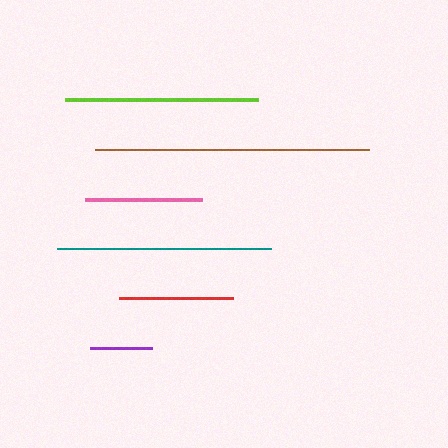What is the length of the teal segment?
The teal segment is approximately 214 pixels long.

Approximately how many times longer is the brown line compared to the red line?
The brown line is approximately 2.4 times the length of the red line.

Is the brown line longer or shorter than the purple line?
The brown line is longer than the purple line.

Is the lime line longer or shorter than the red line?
The lime line is longer than the red line.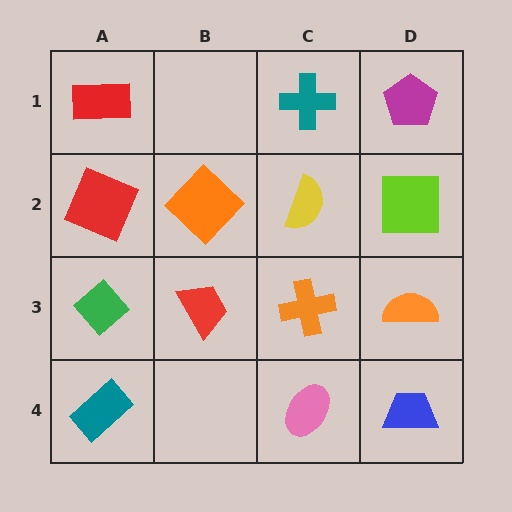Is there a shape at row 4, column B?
No, that cell is empty.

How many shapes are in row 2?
4 shapes.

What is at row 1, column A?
A red rectangle.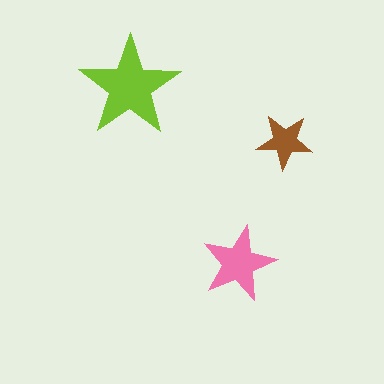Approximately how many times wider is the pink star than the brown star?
About 1.5 times wider.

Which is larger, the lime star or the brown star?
The lime one.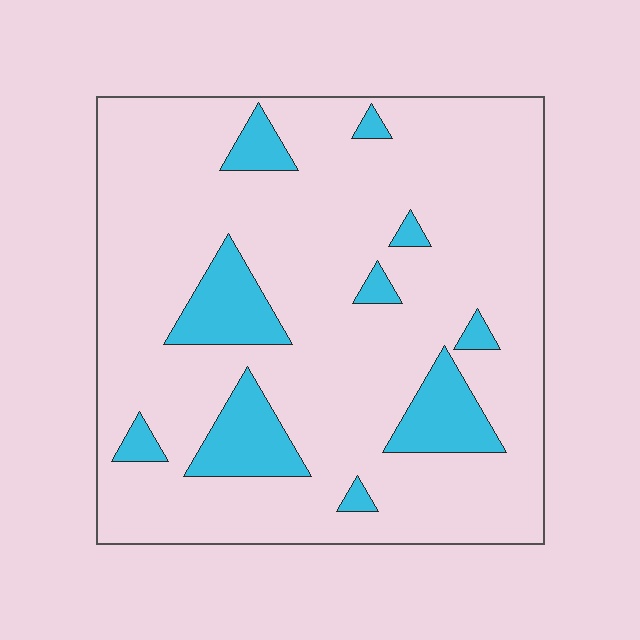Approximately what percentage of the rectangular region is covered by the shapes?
Approximately 15%.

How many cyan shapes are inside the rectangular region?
10.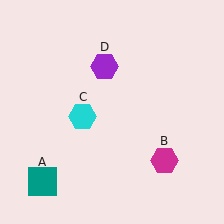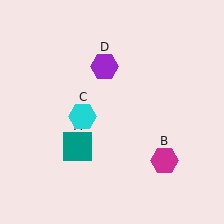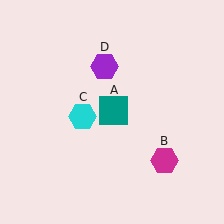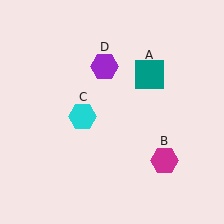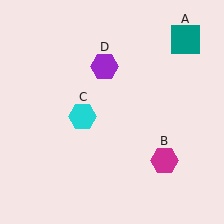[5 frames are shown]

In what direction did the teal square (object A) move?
The teal square (object A) moved up and to the right.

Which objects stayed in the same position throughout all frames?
Magenta hexagon (object B) and cyan hexagon (object C) and purple hexagon (object D) remained stationary.